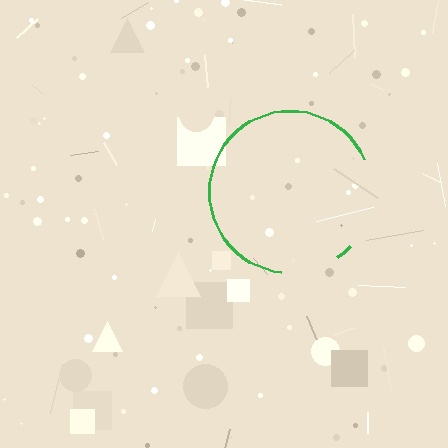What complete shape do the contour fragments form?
The contour fragments form a circle.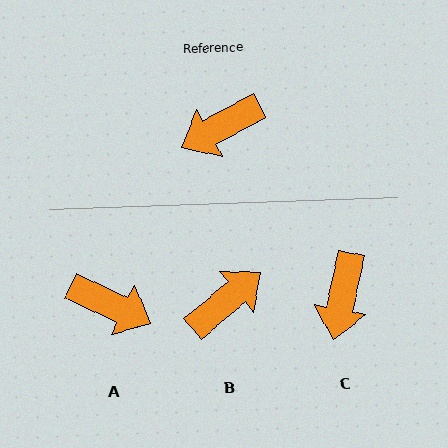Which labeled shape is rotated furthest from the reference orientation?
B, about 168 degrees away.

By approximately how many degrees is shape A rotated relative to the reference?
Approximately 126 degrees counter-clockwise.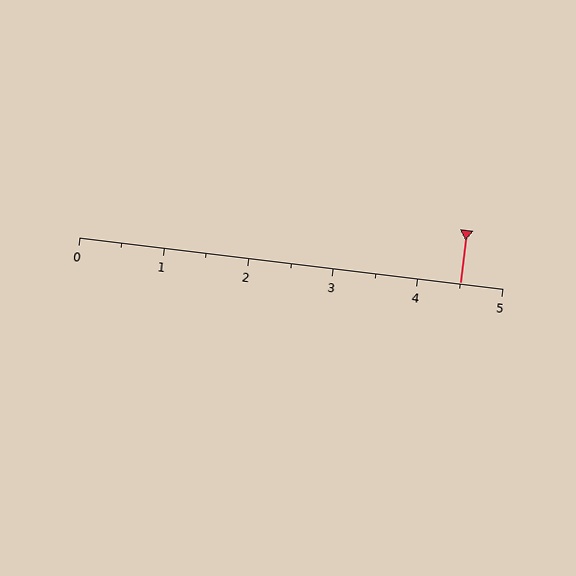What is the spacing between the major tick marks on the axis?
The major ticks are spaced 1 apart.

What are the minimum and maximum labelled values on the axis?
The axis runs from 0 to 5.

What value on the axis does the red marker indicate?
The marker indicates approximately 4.5.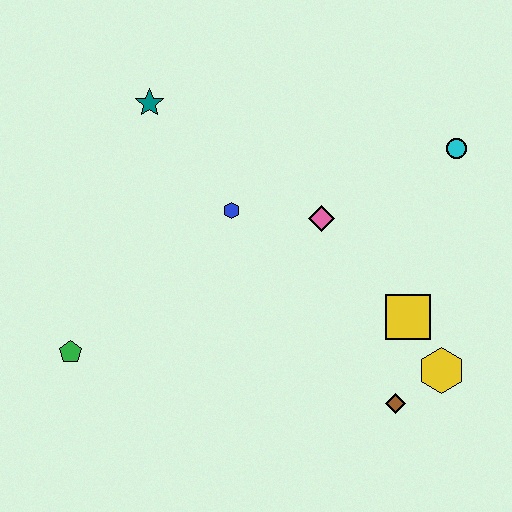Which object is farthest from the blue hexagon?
The yellow hexagon is farthest from the blue hexagon.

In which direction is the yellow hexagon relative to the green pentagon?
The yellow hexagon is to the right of the green pentagon.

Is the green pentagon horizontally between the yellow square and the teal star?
No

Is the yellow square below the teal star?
Yes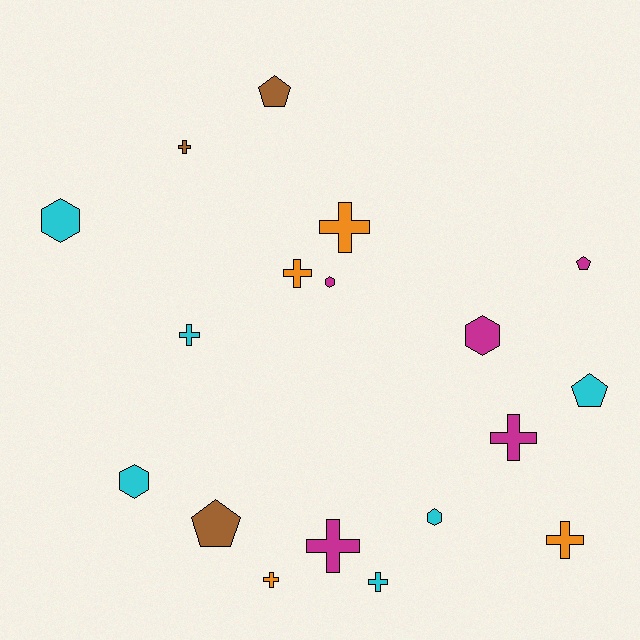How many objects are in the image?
There are 18 objects.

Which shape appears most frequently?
Cross, with 9 objects.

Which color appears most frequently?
Cyan, with 6 objects.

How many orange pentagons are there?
There are no orange pentagons.